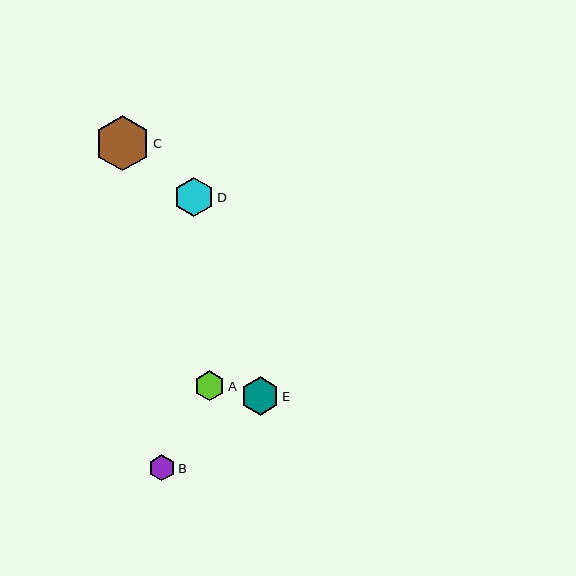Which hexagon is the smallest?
Hexagon B is the smallest with a size of approximately 26 pixels.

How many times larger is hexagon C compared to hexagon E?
Hexagon C is approximately 1.4 times the size of hexagon E.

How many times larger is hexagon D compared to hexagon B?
Hexagon D is approximately 1.5 times the size of hexagon B.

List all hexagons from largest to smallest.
From largest to smallest: C, D, E, A, B.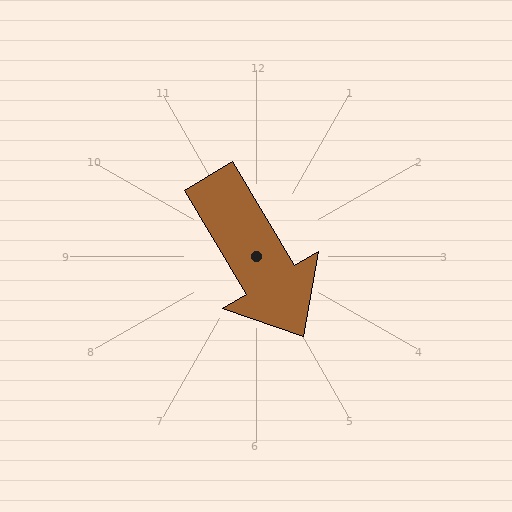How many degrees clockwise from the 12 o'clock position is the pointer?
Approximately 149 degrees.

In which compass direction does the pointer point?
Southeast.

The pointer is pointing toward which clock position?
Roughly 5 o'clock.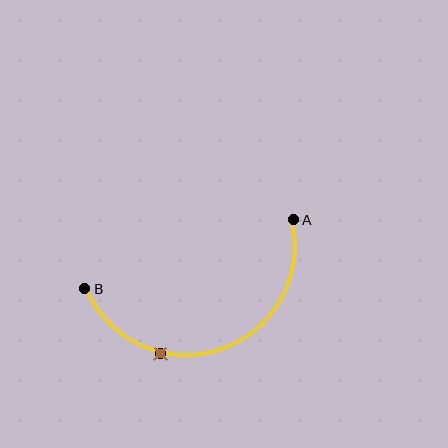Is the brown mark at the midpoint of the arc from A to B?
No. The brown mark lies on the arc but is closer to endpoint B. The arc midpoint would be at the point on the curve equidistant along the arc from both A and B.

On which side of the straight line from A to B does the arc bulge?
The arc bulges below the straight line connecting A and B.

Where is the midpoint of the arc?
The arc midpoint is the point on the curve farthest from the straight line joining A and B. It sits below that line.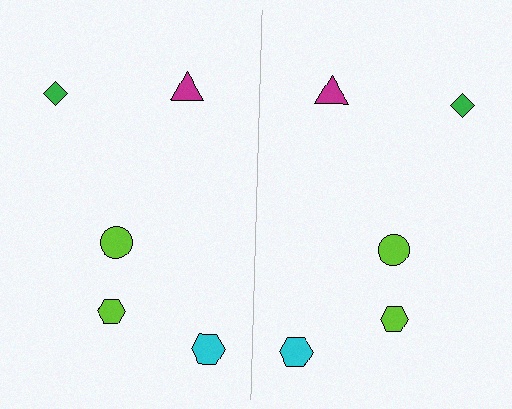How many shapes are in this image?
There are 10 shapes in this image.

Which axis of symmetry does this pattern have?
The pattern has a vertical axis of symmetry running through the center of the image.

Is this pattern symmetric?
Yes, this pattern has bilateral (reflection) symmetry.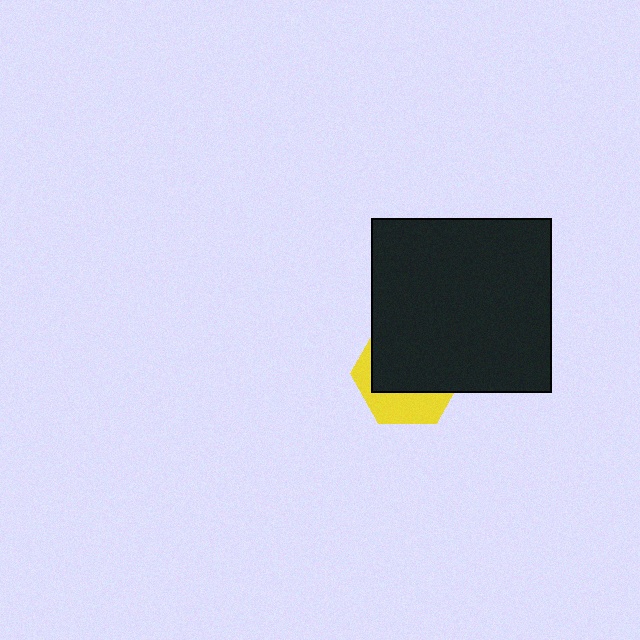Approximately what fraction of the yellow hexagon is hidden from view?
Roughly 65% of the yellow hexagon is hidden behind the black rectangle.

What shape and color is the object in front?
The object in front is a black rectangle.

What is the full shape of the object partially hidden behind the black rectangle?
The partially hidden object is a yellow hexagon.